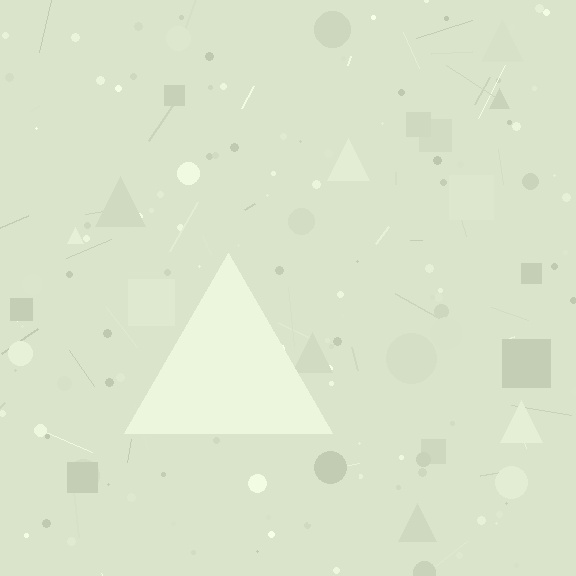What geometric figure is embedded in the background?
A triangle is embedded in the background.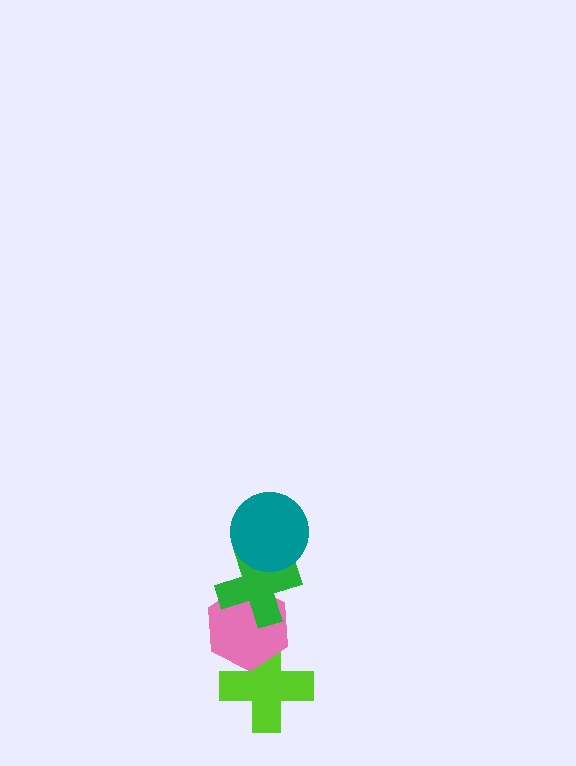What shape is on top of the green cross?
The teal circle is on top of the green cross.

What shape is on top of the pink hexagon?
The green cross is on top of the pink hexagon.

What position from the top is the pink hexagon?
The pink hexagon is 3rd from the top.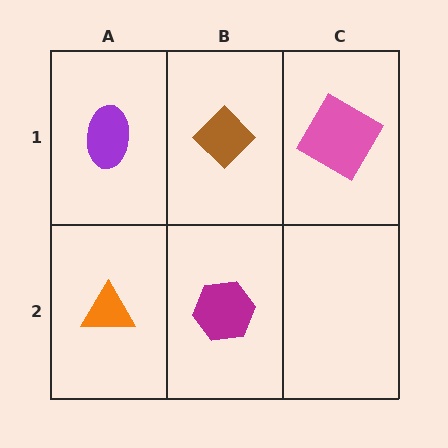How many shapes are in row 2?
2 shapes.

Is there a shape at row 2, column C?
No, that cell is empty.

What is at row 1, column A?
A purple ellipse.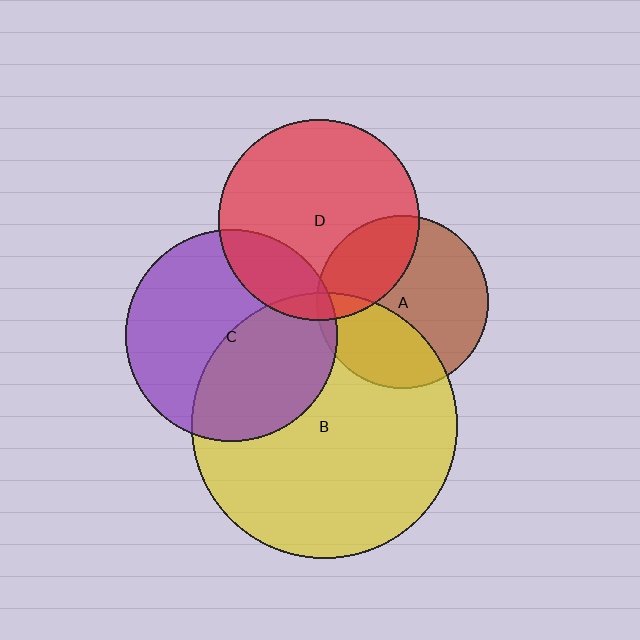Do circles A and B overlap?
Yes.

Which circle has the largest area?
Circle B (yellow).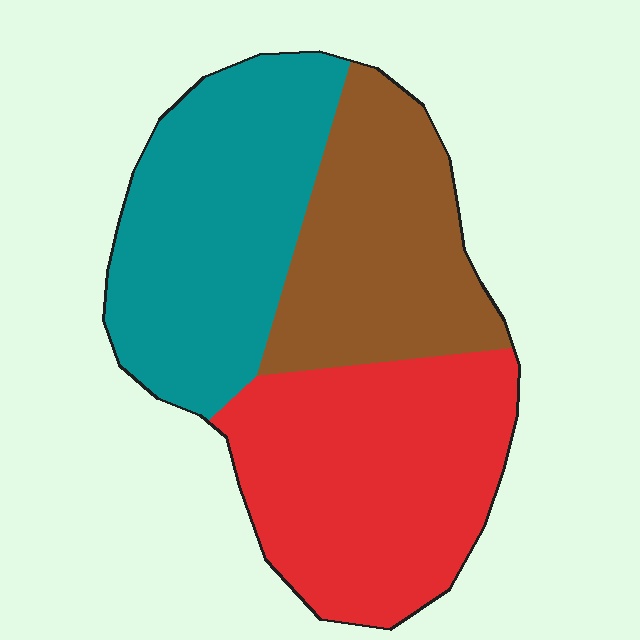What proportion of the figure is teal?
Teal covers 35% of the figure.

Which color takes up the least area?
Brown, at roughly 30%.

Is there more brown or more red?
Red.